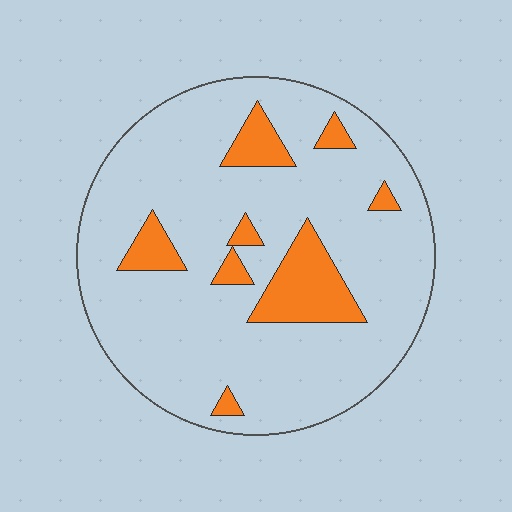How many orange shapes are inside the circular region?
8.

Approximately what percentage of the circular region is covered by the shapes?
Approximately 15%.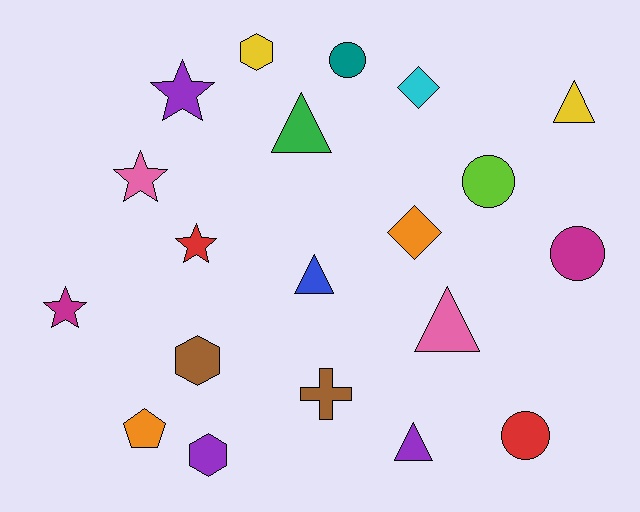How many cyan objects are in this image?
There is 1 cyan object.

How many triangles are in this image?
There are 5 triangles.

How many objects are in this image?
There are 20 objects.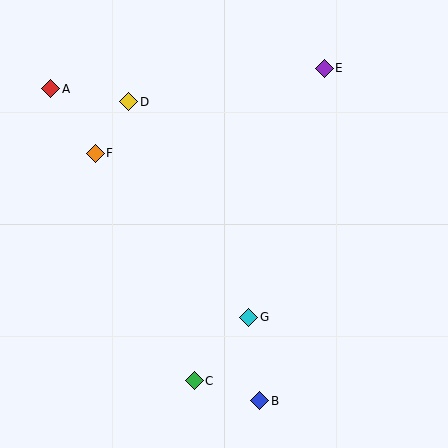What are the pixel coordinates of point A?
Point A is at (51, 89).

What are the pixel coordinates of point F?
Point F is at (95, 153).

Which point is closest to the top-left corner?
Point A is closest to the top-left corner.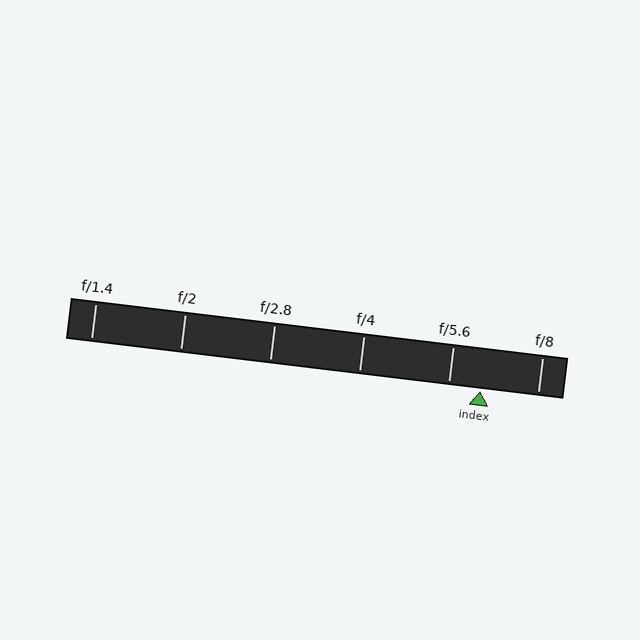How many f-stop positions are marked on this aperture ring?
There are 6 f-stop positions marked.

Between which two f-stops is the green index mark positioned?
The index mark is between f/5.6 and f/8.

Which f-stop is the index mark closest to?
The index mark is closest to f/5.6.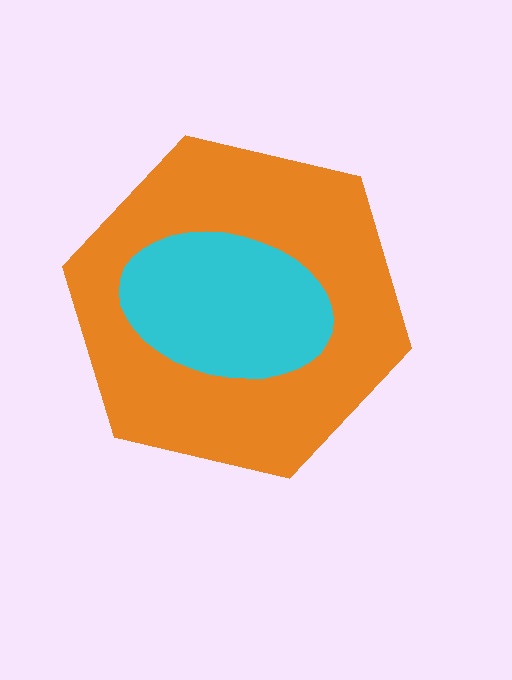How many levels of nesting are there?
2.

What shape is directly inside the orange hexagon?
The cyan ellipse.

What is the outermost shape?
The orange hexagon.